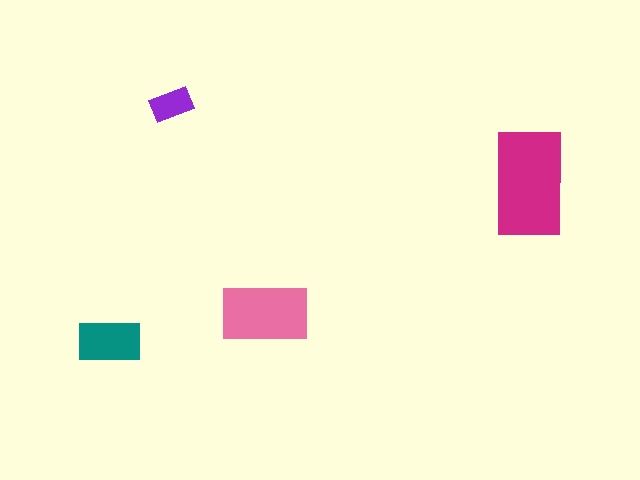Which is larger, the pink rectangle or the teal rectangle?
The pink one.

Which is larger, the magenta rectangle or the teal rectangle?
The magenta one.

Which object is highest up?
The purple rectangle is topmost.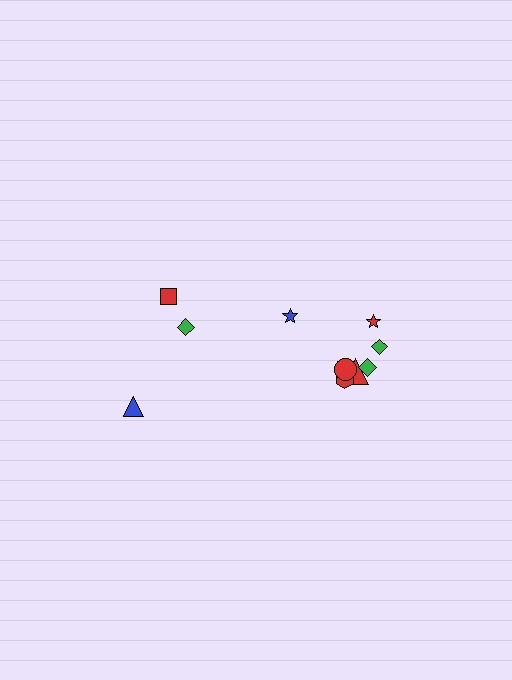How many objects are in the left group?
There are 3 objects.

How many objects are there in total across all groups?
There are 10 objects.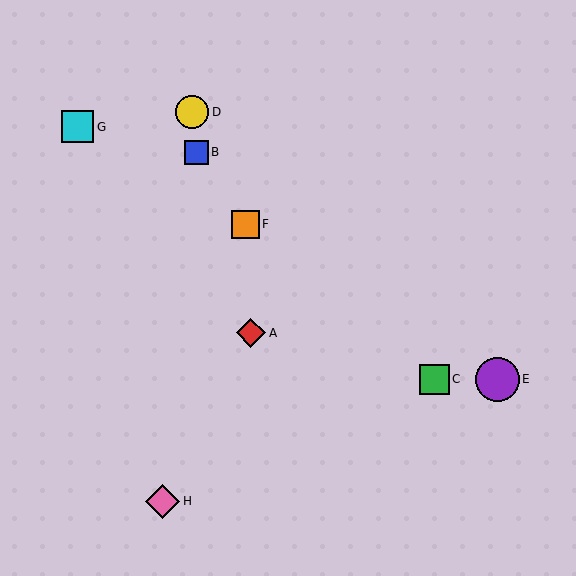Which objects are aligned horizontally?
Objects C, E are aligned horizontally.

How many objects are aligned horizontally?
2 objects (C, E) are aligned horizontally.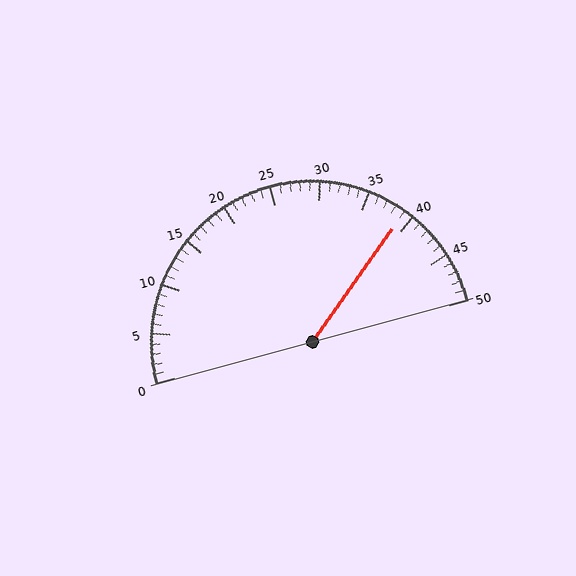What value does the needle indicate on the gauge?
The needle indicates approximately 39.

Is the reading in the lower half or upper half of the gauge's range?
The reading is in the upper half of the range (0 to 50).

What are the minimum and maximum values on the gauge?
The gauge ranges from 0 to 50.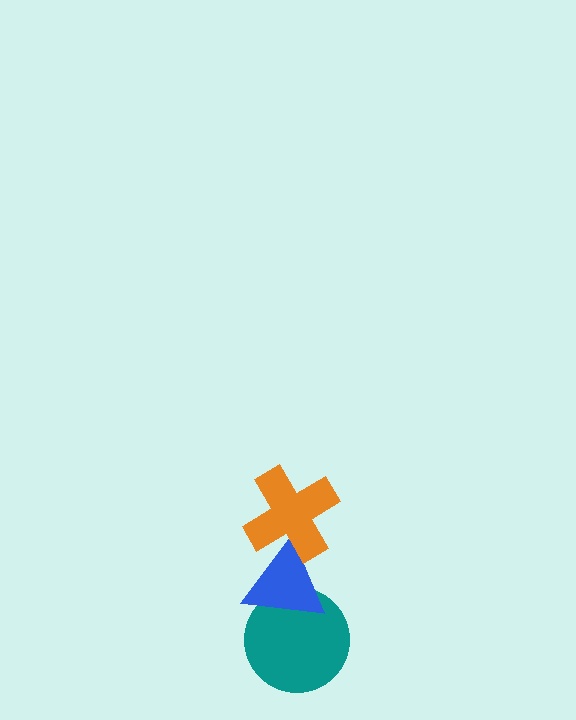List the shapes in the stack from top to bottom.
From top to bottom: the orange cross, the blue triangle, the teal circle.